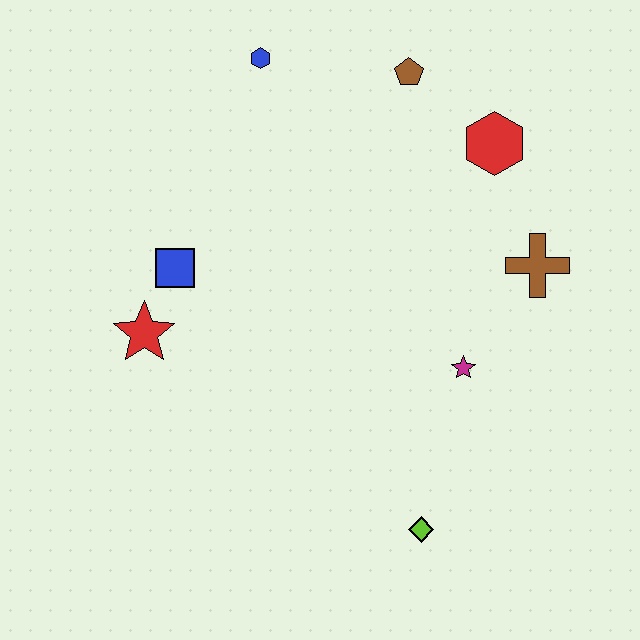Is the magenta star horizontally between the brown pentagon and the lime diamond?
No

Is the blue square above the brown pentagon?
No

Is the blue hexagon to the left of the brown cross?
Yes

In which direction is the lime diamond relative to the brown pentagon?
The lime diamond is below the brown pentagon.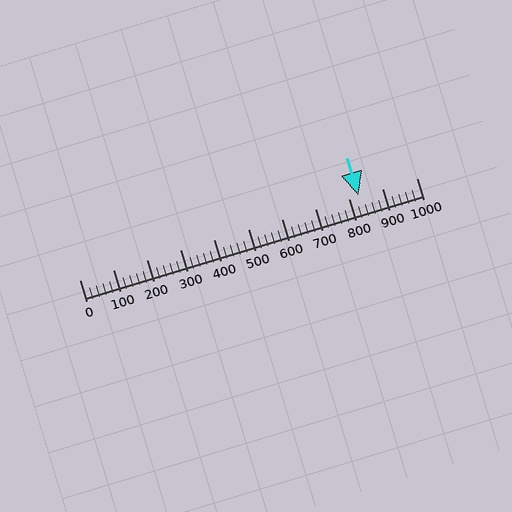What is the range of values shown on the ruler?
The ruler shows values from 0 to 1000.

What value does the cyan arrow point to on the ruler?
The cyan arrow points to approximately 828.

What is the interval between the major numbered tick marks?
The major tick marks are spaced 100 units apart.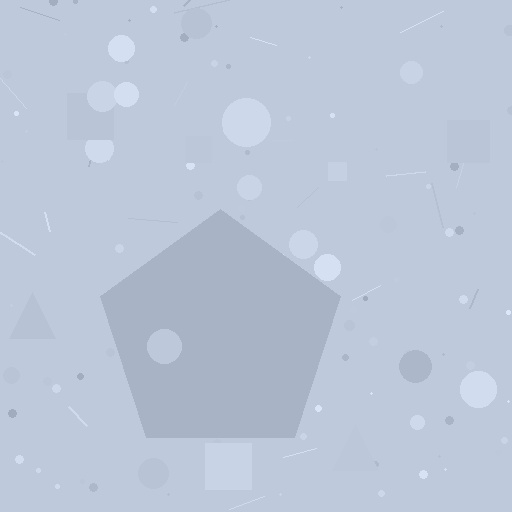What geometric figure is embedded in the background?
A pentagon is embedded in the background.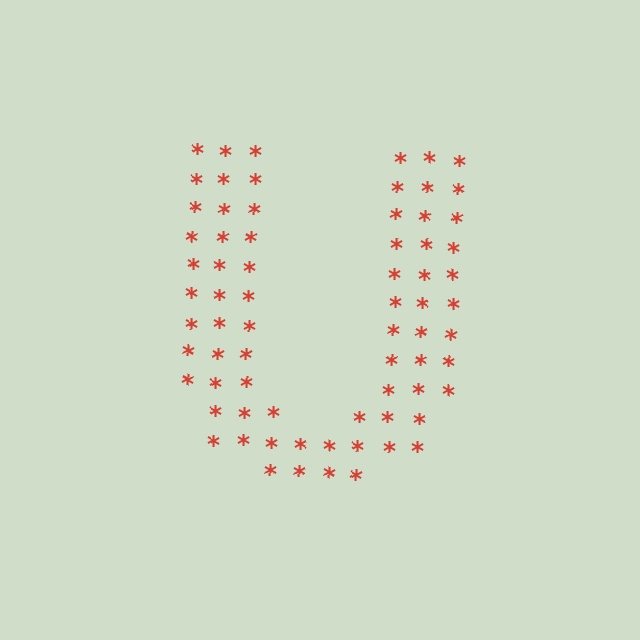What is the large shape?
The large shape is the letter U.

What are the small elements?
The small elements are asterisks.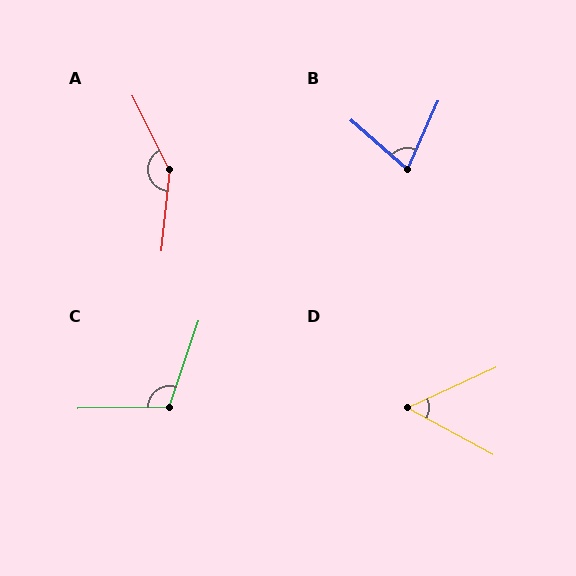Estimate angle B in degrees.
Approximately 73 degrees.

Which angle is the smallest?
D, at approximately 53 degrees.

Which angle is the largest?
A, at approximately 148 degrees.